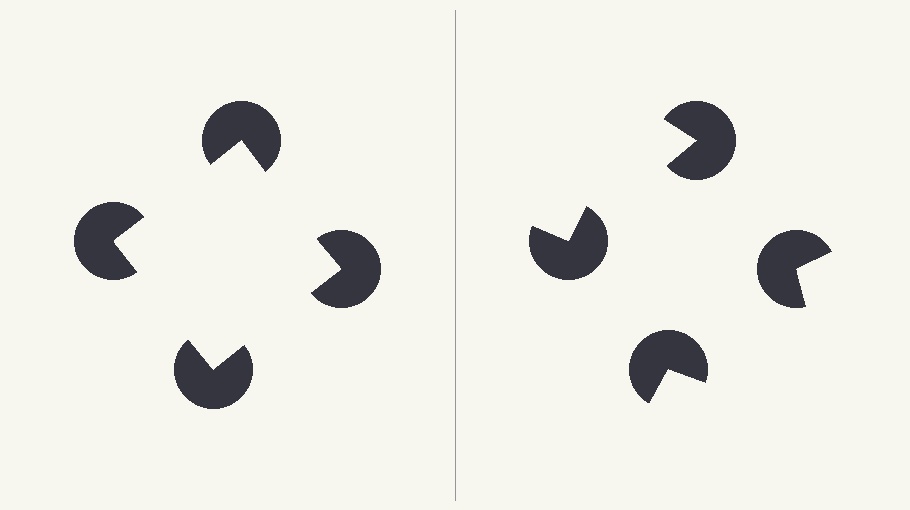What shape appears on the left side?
An illusory square.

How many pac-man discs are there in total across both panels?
8 — 4 on each side.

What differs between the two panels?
The pac-man discs are positioned identically on both sides; only the wedge orientations differ. On the left they align to a square; on the right they are misaligned.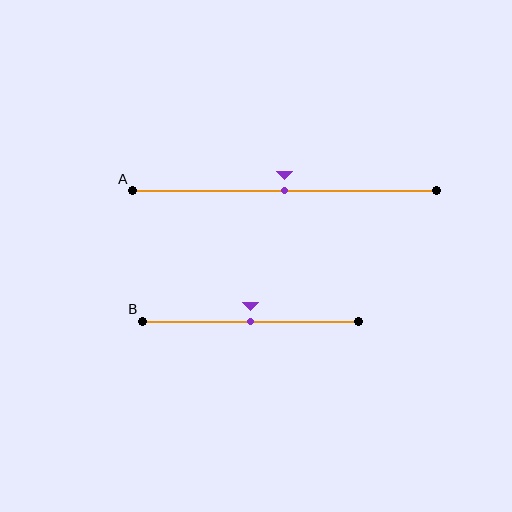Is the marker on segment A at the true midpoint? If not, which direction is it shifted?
Yes, the marker on segment A is at the true midpoint.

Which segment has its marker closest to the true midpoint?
Segment A has its marker closest to the true midpoint.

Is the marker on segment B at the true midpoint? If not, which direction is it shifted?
Yes, the marker on segment B is at the true midpoint.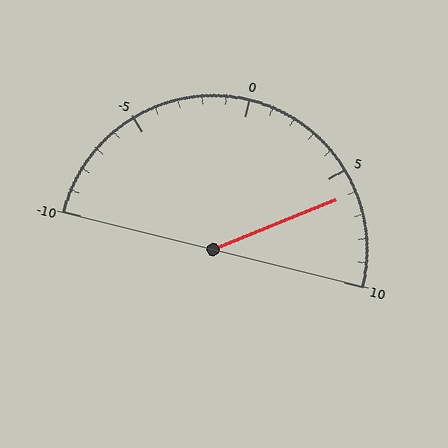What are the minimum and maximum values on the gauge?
The gauge ranges from -10 to 10.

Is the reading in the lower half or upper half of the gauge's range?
The reading is in the upper half of the range (-10 to 10).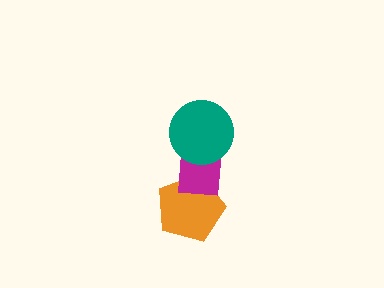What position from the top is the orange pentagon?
The orange pentagon is 3rd from the top.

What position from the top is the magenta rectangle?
The magenta rectangle is 2nd from the top.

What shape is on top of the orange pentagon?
The magenta rectangle is on top of the orange pentagon.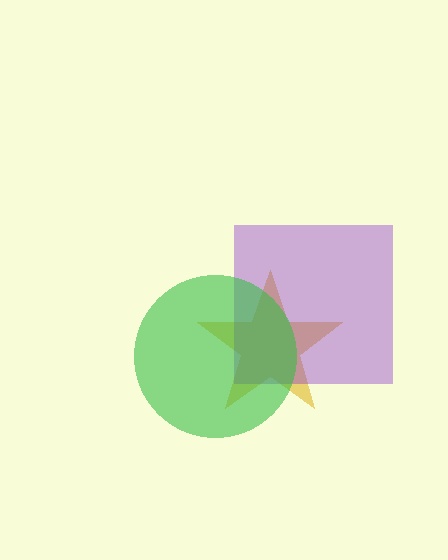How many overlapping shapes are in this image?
There are 3 overlapping shapes in the image.